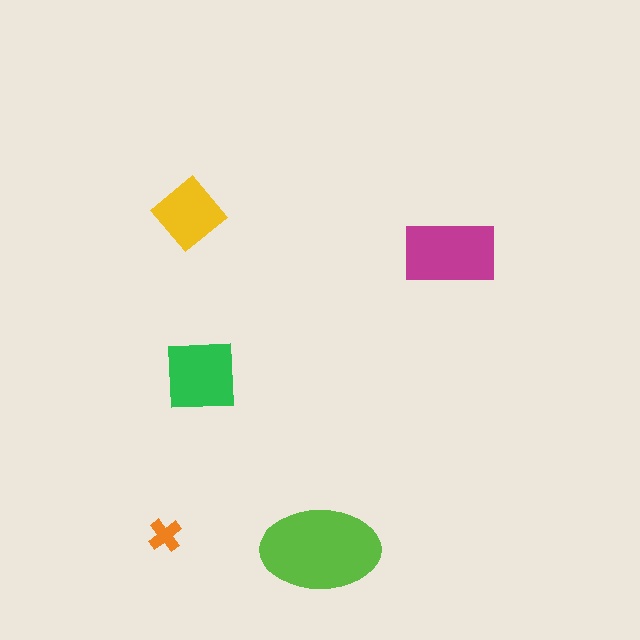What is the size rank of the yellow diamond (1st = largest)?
4th.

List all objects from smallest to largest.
The orange cross, the yellow diamond, the green square, the magenta rectangle, the lime ellipse.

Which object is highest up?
The yellow diamond is topmost.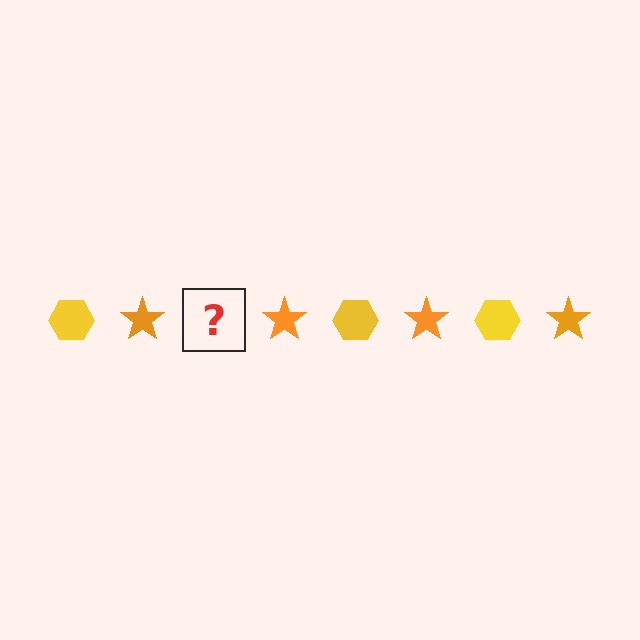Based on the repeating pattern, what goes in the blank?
The blank should be a yellow hexagon.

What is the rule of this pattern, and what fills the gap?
The rule is that the pattern alternates between yellow hexagon and orange star. The gap should be filled with a yellow hexagon.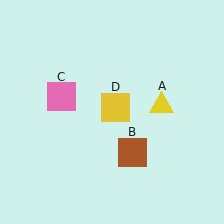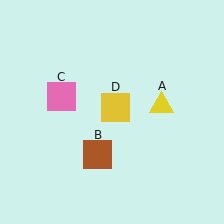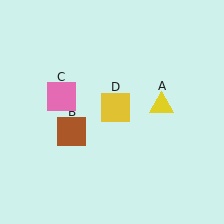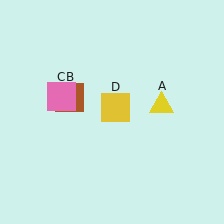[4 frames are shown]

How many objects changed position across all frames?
1 object changed position: brown square (object B).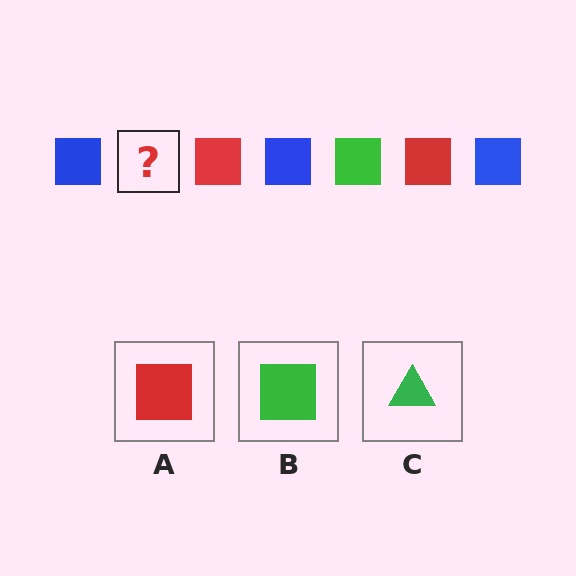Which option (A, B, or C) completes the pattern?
B.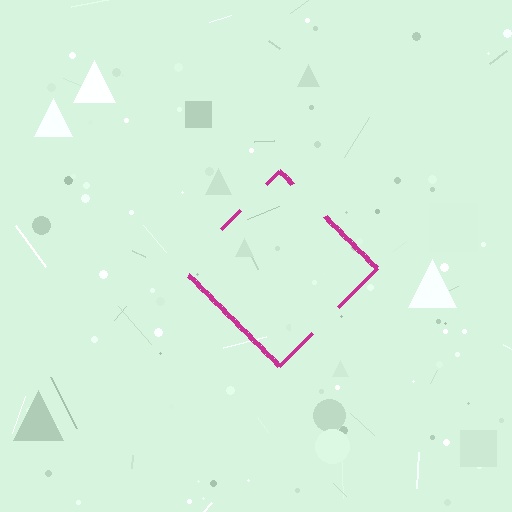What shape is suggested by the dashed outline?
The dashed outline suggests a diamond.